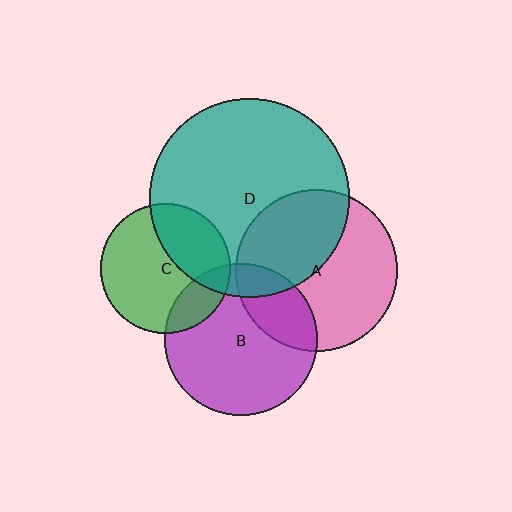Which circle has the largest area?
Circle D (teal).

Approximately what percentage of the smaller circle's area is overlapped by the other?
Approximately 25%.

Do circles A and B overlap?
Yes.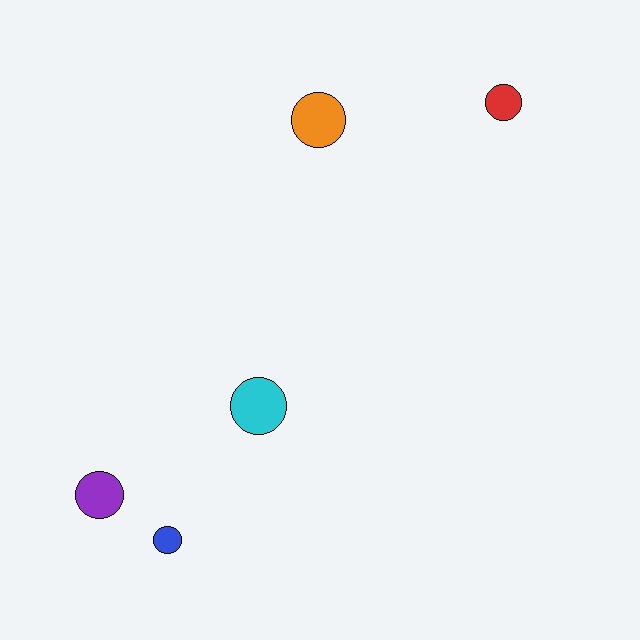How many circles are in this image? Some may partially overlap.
There are 5 circles.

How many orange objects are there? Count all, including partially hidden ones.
There is 1 orange object.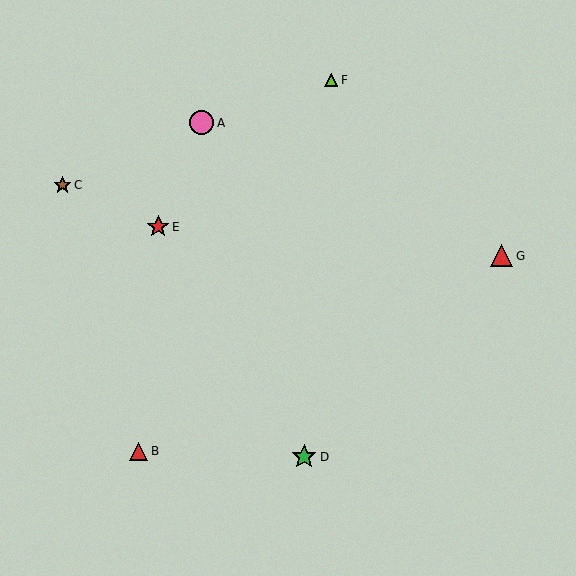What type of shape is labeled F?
Shape F is a lime triangle.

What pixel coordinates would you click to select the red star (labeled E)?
Click at (158, 227) to select the red star E.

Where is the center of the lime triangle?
The center of the lime triangle is at (331, 80).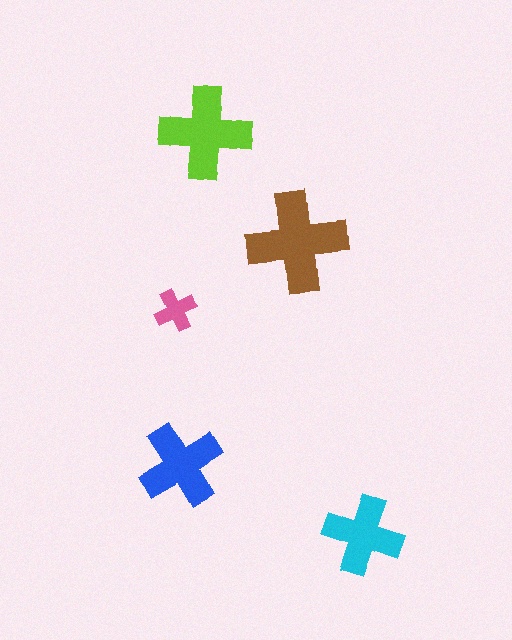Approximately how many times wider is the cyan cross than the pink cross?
About 2 times wider.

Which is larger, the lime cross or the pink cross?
The lime one.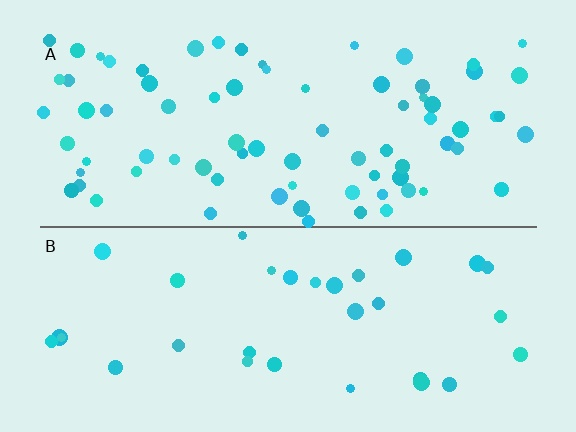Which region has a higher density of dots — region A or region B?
A (the top).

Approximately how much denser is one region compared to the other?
Approximately 2.3× — region A over region B.